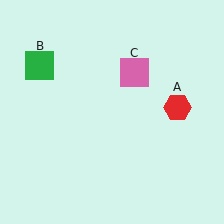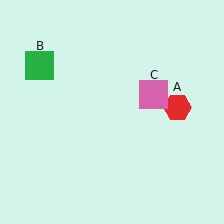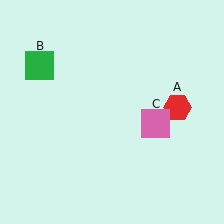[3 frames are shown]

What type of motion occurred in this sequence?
The pink square (object C) rotated clockwise around the center of the scene.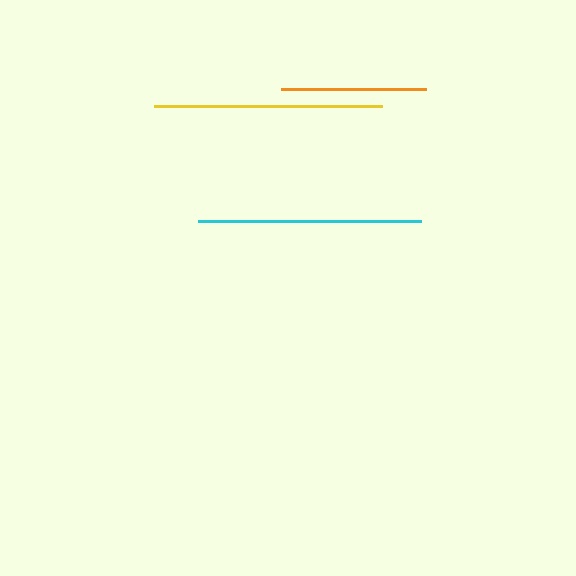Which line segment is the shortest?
The orange line is the shortest at approximately 145 pixels.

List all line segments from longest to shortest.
From longest to shortest: yellow, cyan, orange.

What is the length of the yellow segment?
The yellow segment is approximately 229 pixels long.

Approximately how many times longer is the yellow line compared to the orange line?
The yellow line is approximately 1.6 times the length of the orange line.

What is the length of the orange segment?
The orange segment is approximately 145 pixels long.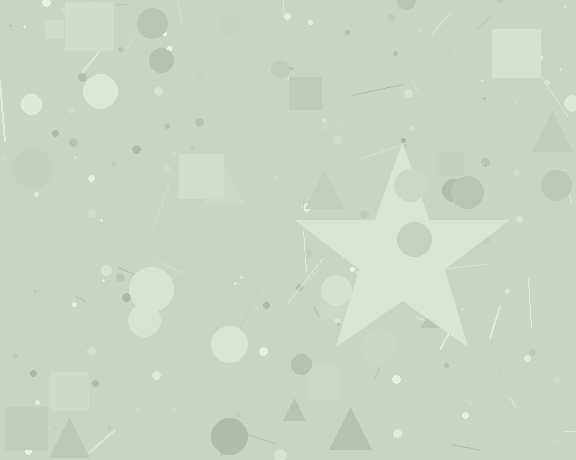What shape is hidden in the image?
A star is hidden in the image.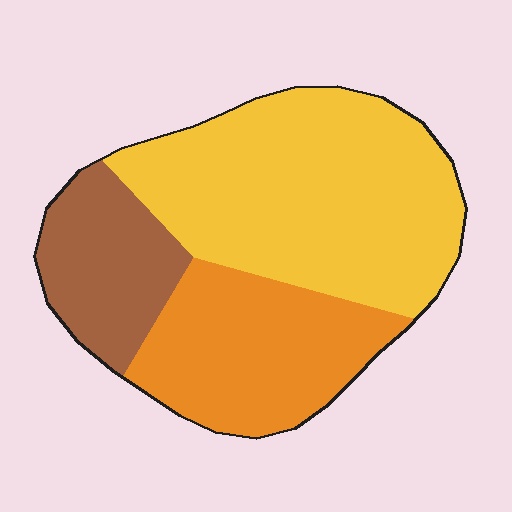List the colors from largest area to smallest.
From largest to smallest: yellow, orange, brown.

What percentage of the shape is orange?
Orange takes up between a quarter and a half of the shape.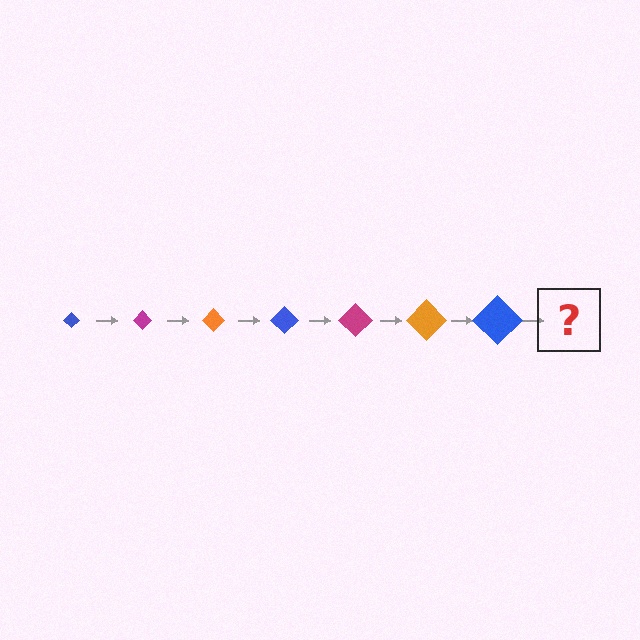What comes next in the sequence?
The next element should be a magenta diamond, larger than the previous one.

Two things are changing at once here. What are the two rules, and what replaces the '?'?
The two rules are that the diamond grows larger each step and the color cycles through blue, magenta, and orange. The '?' should be a magenta diamond, larger than the previous one.